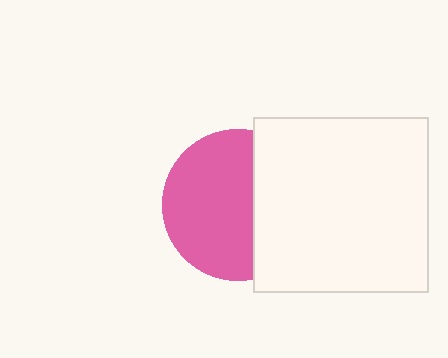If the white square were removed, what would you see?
You would see the complete pink circle.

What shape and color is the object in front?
The object in front is a white square.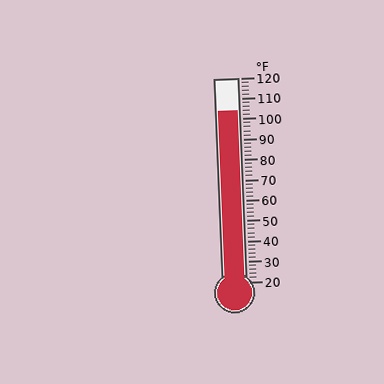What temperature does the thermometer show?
The thermometer shows approximately 104°F.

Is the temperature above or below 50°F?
The temperature is above 50°F.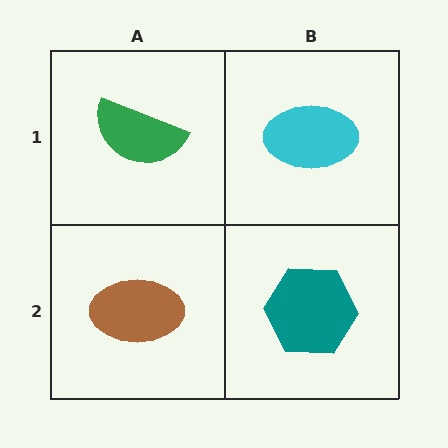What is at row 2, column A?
A brown ellipse.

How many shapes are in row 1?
2 shapes.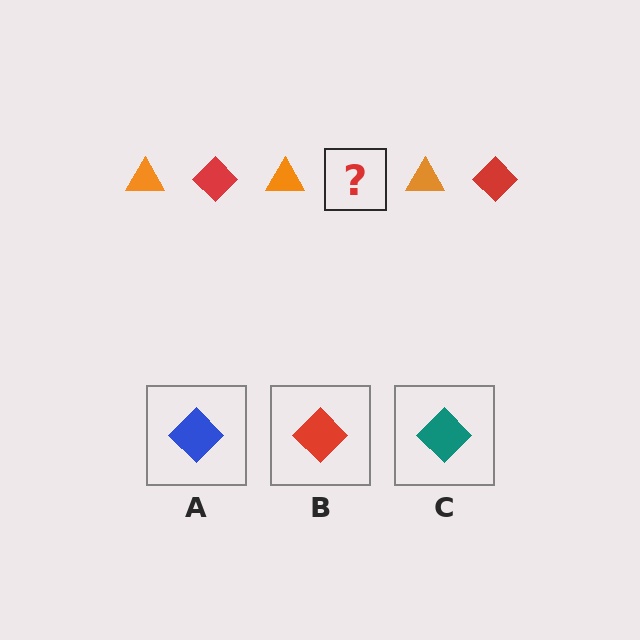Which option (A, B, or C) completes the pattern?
B.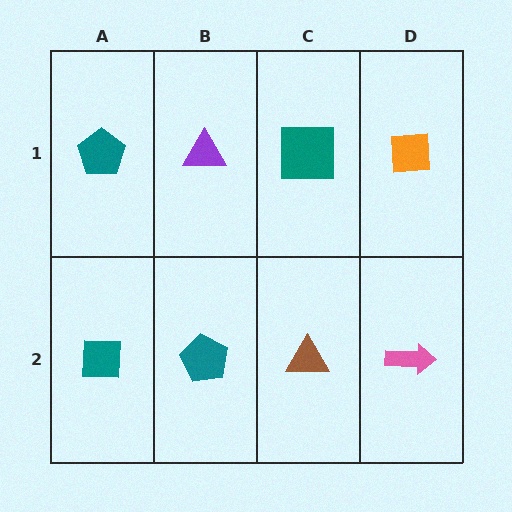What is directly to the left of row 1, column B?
A teal pentagon.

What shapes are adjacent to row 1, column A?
A teal square (row 2, column A), a purple triangle (row 1, column B).